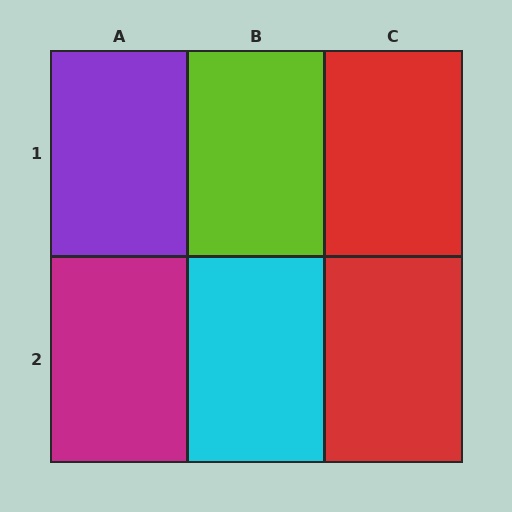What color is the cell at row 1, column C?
Red.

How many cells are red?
2 cells are red.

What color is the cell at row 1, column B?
Lime.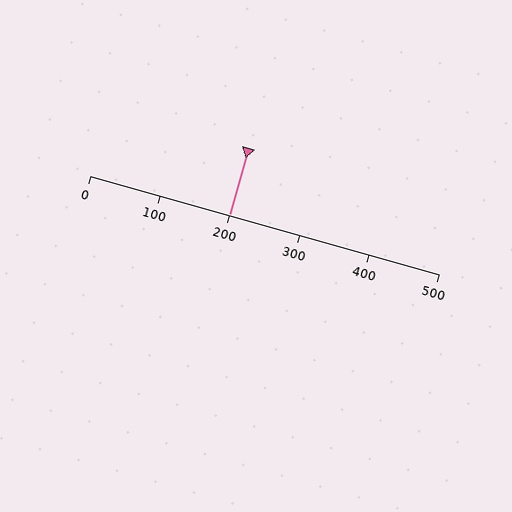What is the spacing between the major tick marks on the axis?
The major ticks are spaced 100 apart.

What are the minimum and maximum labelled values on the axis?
The axis runs from 0 to 500.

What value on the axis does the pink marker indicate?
The marker indicates approximately 200.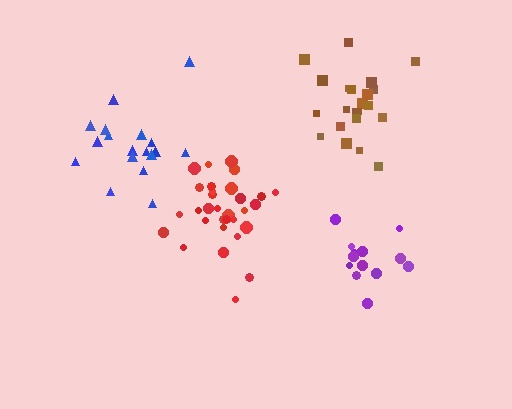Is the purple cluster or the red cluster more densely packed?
Red.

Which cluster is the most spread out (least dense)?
Blue.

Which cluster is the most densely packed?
Red.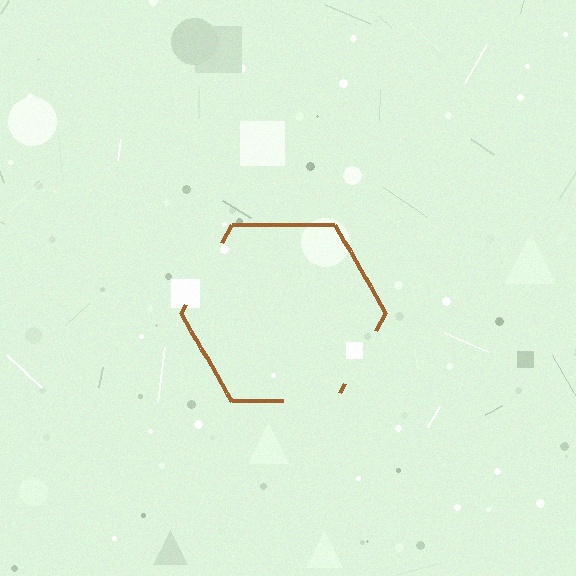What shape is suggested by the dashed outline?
The dashed outline suggests a hexagon.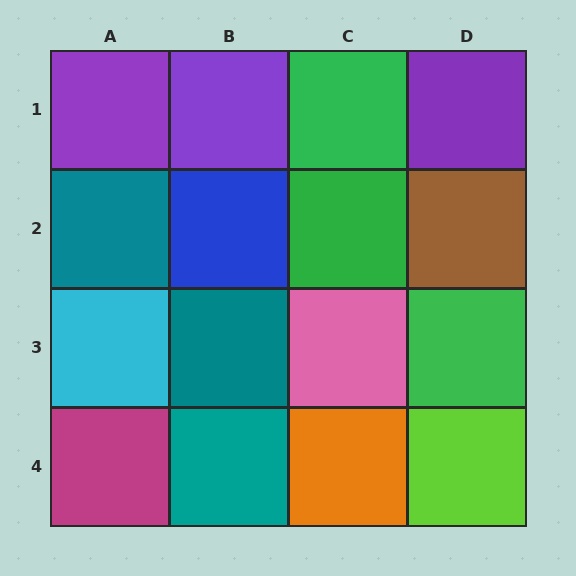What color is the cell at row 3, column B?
Teal.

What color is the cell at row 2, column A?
Teal.